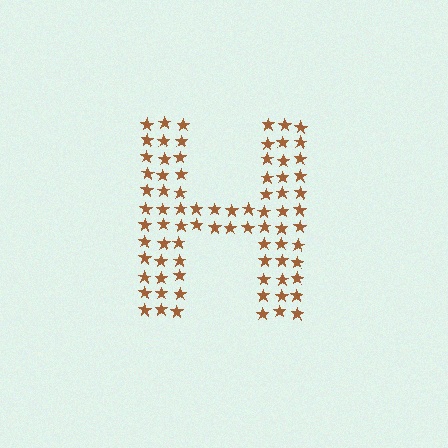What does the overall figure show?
The overall figure shows the letter H.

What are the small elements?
The small elements are stars.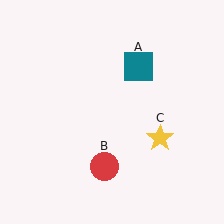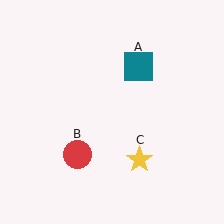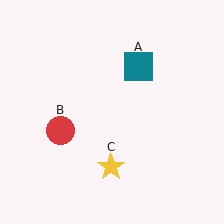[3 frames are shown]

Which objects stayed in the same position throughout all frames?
Teal square (object A) remained stationary.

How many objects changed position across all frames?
2 objects changed position: red circle (object B), yellow star (object C).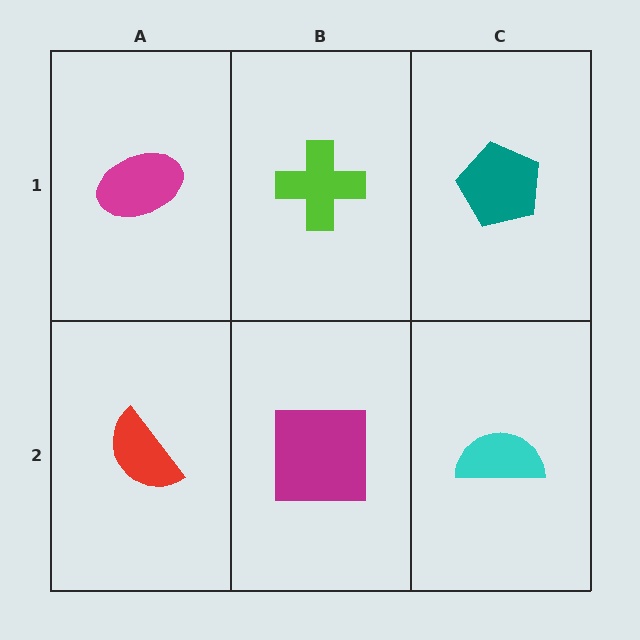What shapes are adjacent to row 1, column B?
A magenta square (row 2, column B), a magenta ellipse (row 1, column A), a teal pentagon (row 1, column C).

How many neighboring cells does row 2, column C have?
2.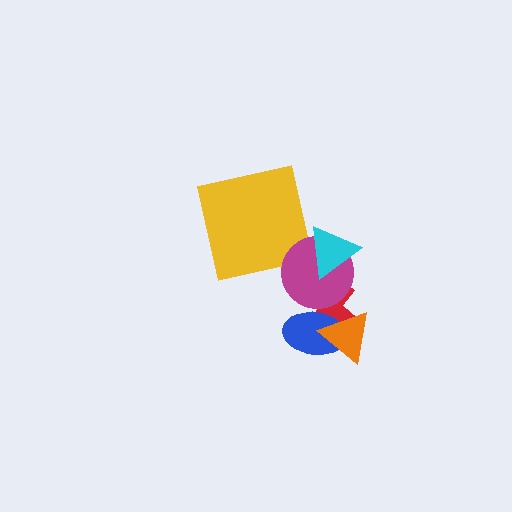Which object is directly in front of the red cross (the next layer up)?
The blue ellipse is directly in front of the red cross.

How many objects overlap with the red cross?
3 objects overlap with the red cross.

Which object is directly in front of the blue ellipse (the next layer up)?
The orange triangle is directly in front of the blue ellipse.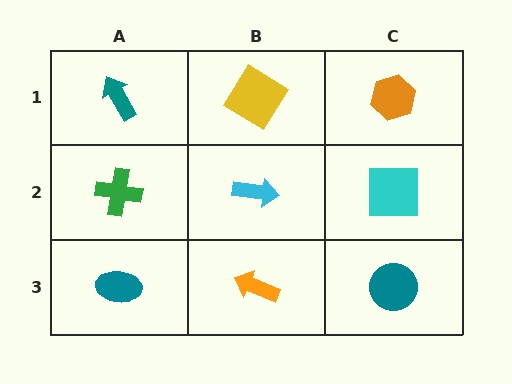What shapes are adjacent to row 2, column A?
A teal arrow (row 1, column A), a teal ellipse (row 3, column A), a cyan arrow (row 2, column B).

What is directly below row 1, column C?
A cyan square.